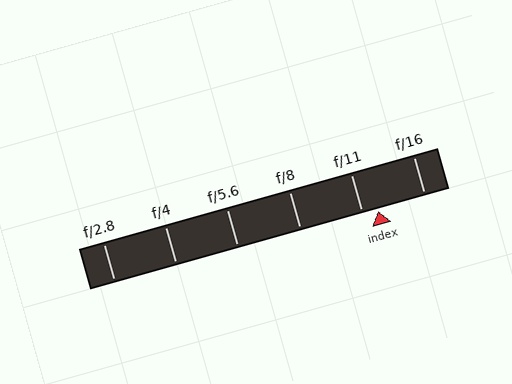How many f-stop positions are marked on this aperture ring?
There are 6 f-stop positions marked.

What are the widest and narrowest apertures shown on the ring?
The widest aperture shown is f/2.8 and the narrowest is f/16.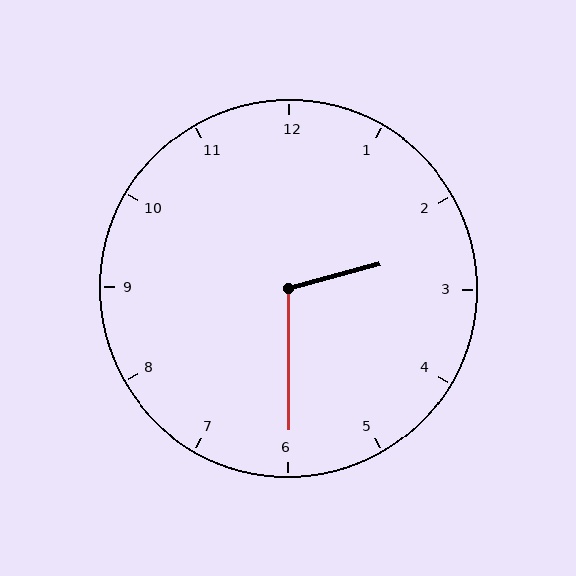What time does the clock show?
2:30.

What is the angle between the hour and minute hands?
Approximately 105 degrees.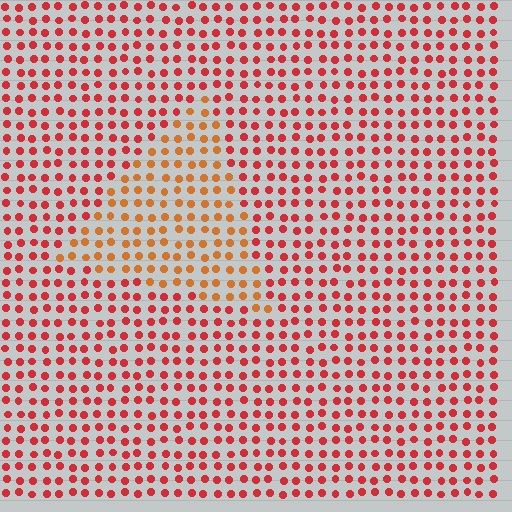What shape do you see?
I see a triangle.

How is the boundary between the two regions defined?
The boundary is defined purely by a slight shift in hue (about 30 degrees). Spacing, size, and orientation are identical on both sides.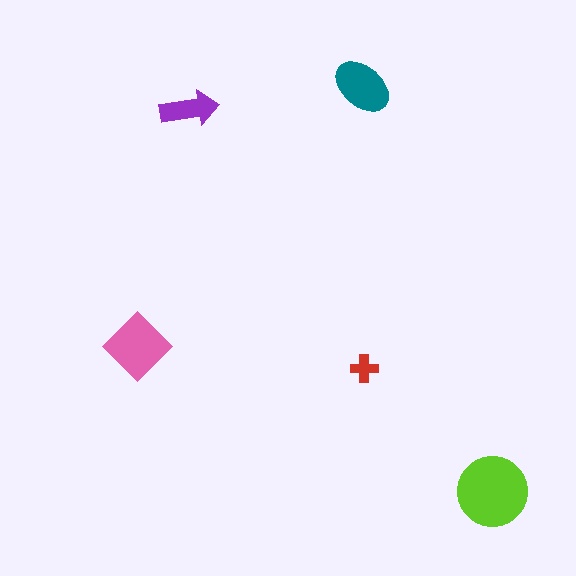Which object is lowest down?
The lime circle is bottommost.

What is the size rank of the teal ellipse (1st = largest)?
3rd.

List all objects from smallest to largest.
The red cross, the purple arrow, the teal ellipse, the pink diamond, the lime circle.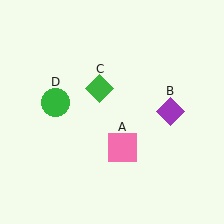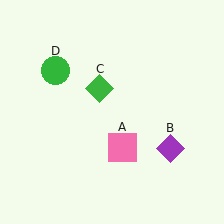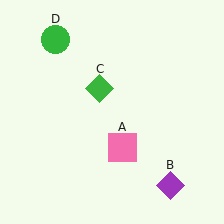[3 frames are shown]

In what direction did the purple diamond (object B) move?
The purple diamond (object B) moved down.